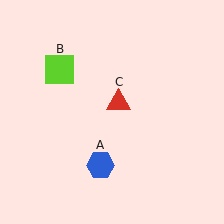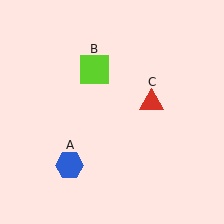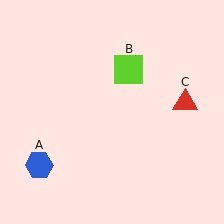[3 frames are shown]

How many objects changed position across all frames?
3 objects changed position: blue hexagon (object A), lime square (object B), red triangle (object C).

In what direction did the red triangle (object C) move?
The red triangle (object C) moved right.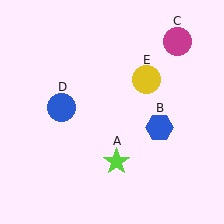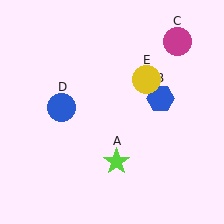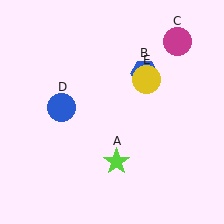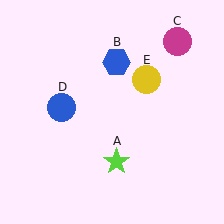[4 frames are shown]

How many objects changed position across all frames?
1 object changed position: blue hexagon (object B).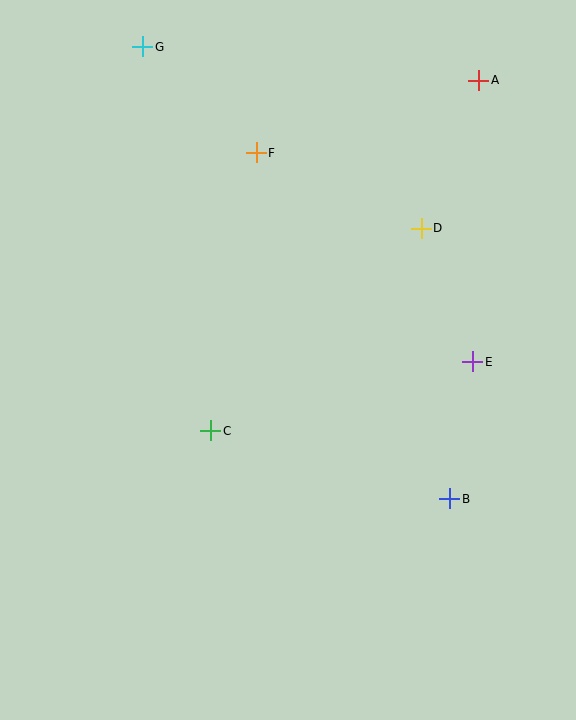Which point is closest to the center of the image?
Point C at (210, 431) is closest to the center.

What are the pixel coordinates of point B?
Point B is at (450, 499).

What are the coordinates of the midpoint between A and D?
The midpoint between A and D is at (450, 154).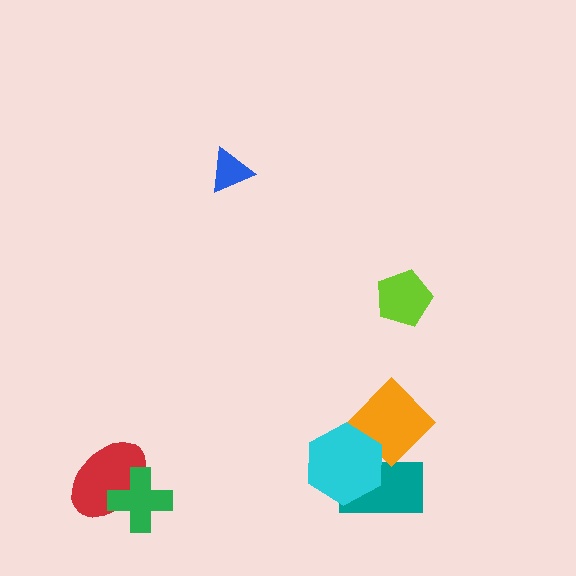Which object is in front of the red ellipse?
The green cross is in front of the red ellipse.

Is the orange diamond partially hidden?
Yes, it is partially covered by another shape.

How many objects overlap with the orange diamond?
2 objects overlap with the orange diamond.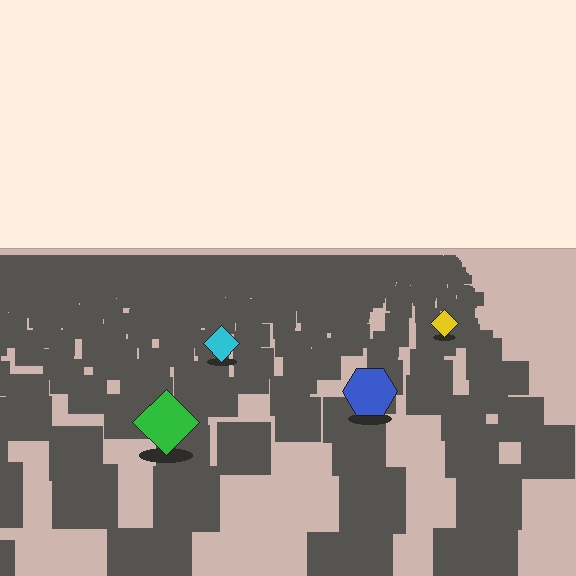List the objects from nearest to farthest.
From nearest to farthest: the green diamond, the blue hexagon, the cyan diamond, the yellow diamond.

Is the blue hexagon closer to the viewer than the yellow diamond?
Yes. The blue hexagon is closer — you can tell from the texture gradient: the ground texture is coarser near it.